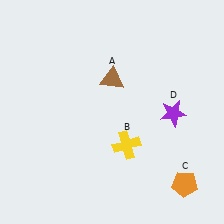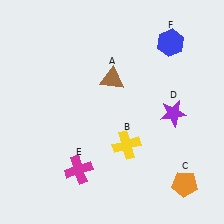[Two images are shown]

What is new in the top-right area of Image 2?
A blue hexagon (F) was added in the top-right area of Image 2.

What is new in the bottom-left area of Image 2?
A magenta cross (E) was added in the bottom-left area of Image 2.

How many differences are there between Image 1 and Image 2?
There are 2 differences between the two images.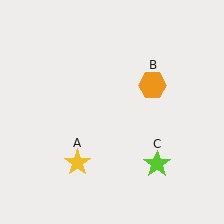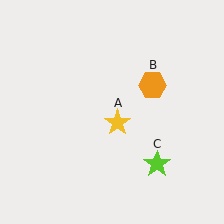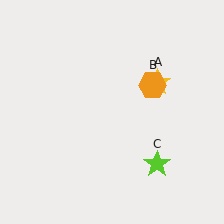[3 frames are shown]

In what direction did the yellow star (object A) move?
The yellow star (object A) moved up and to the right.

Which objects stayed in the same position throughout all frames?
Orange hexagon (object B) and lime star (object C) remained stationary.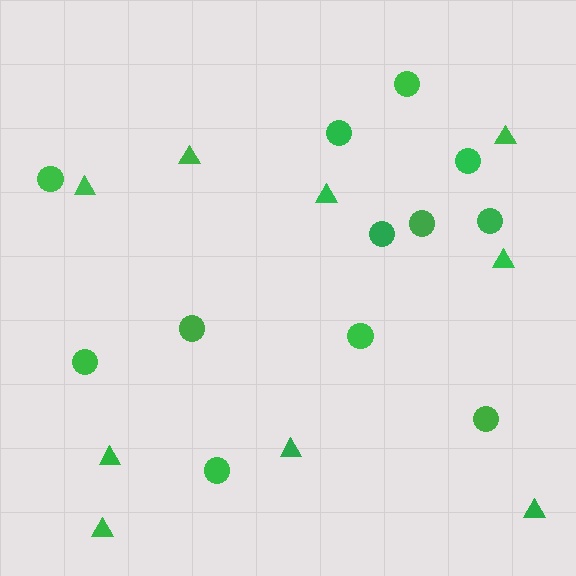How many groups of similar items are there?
There are 2 groups: one group of triangles (9) and one group of circles (12).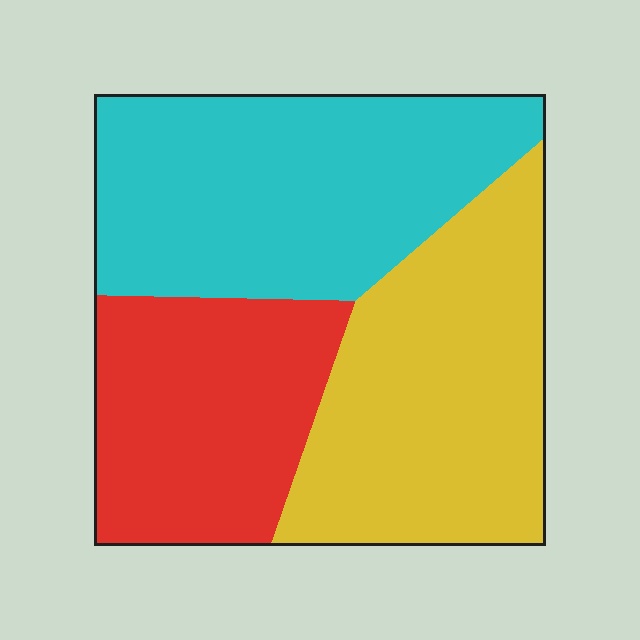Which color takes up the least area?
Red, at roughly 25%.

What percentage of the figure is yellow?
Yellow takes up between a quarter and a half of the figure.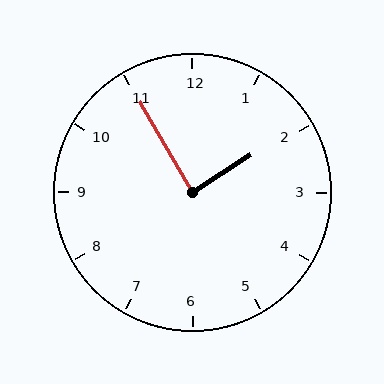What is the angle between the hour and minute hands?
Approximately 88 degrees.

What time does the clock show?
1:55.